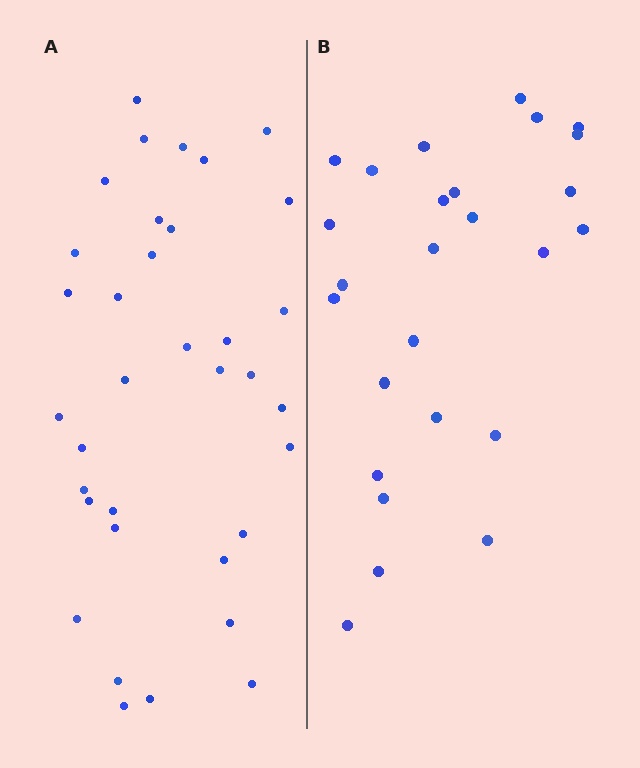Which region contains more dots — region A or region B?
Region A (the left region) has more dots.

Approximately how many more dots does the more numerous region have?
Region A has roughly 8 or so more dots than region B.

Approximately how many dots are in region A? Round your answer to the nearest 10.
About 40 dots. (The exact count is 35, which rounds to 40.)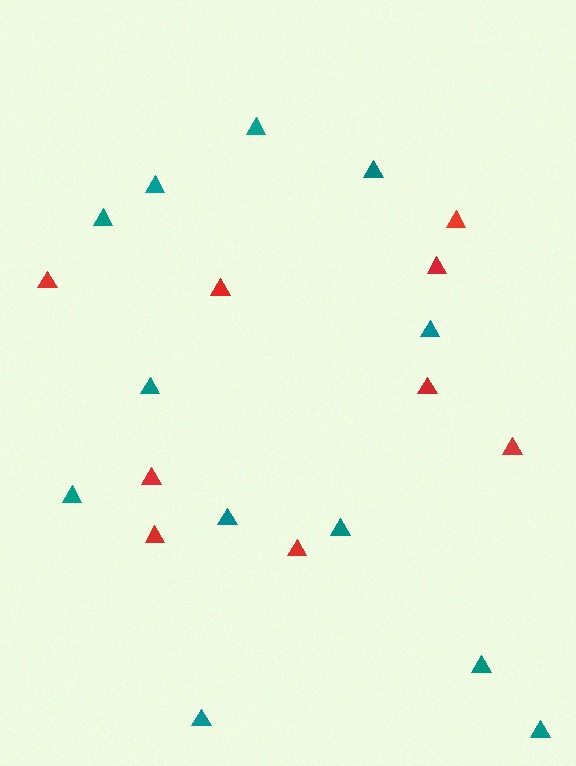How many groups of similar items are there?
There are 2 groups: one group of red triangles (9) and one group of teal triangles (12).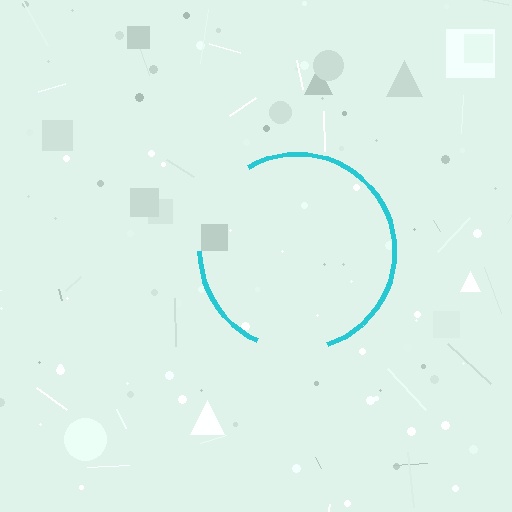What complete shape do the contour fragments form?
The contour fragments form a circle.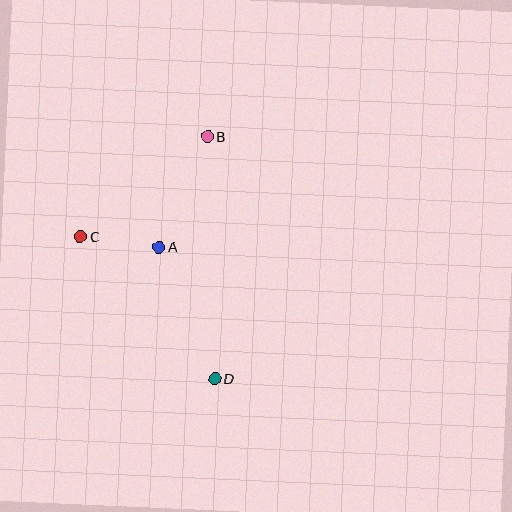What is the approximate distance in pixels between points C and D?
The distance between C and D is approximately 195 pixels.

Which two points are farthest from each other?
Points B and D are farthest from each other.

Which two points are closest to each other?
Points A and C are closest to each other.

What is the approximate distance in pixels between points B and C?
The distance between B and C is approximately 162 pixels.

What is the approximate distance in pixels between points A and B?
The distance between A and B is approximately 121 pixels.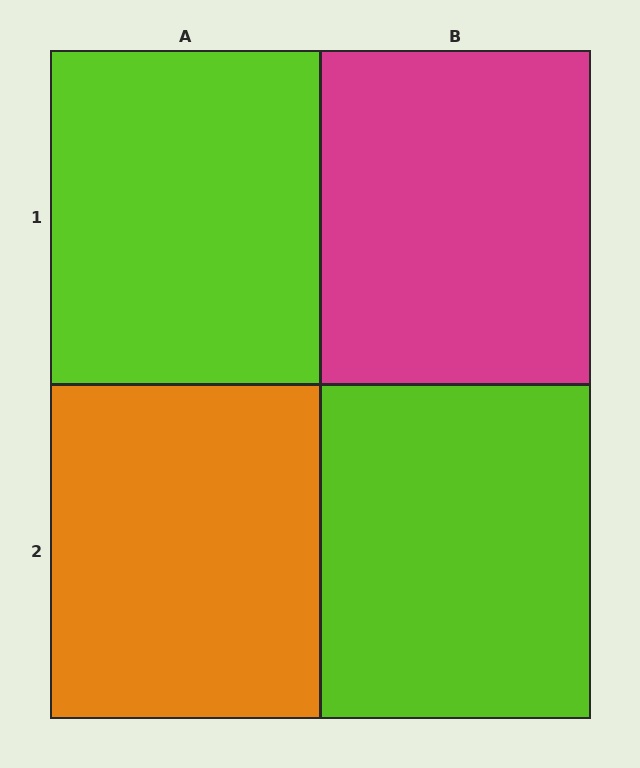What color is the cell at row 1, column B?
Magenta.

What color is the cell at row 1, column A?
Lime.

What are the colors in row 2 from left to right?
Orange, lime.